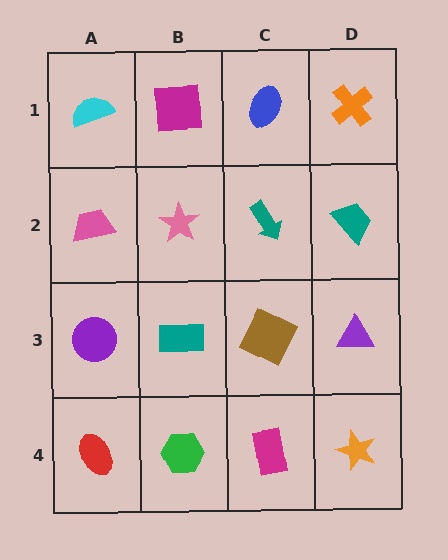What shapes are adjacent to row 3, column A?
A pink trapezoid (row 2, column A), a red ellipse (row 4, column A), a teal rectangle (row 3, column B).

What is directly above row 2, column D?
An orange cross.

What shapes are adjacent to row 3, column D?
A teal trapezoid (row 2, column D), an orange star (row 4, column D), a brown square (row 3, column C).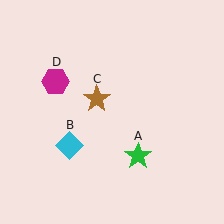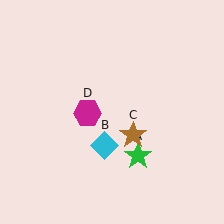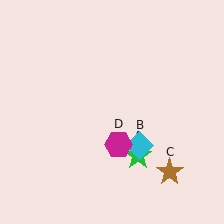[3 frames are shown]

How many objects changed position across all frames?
3 objects changed position: cyan diamond (object B), brown star (object C), magenta hexagon (object D).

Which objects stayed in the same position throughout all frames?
Green star (object A) remained stationary.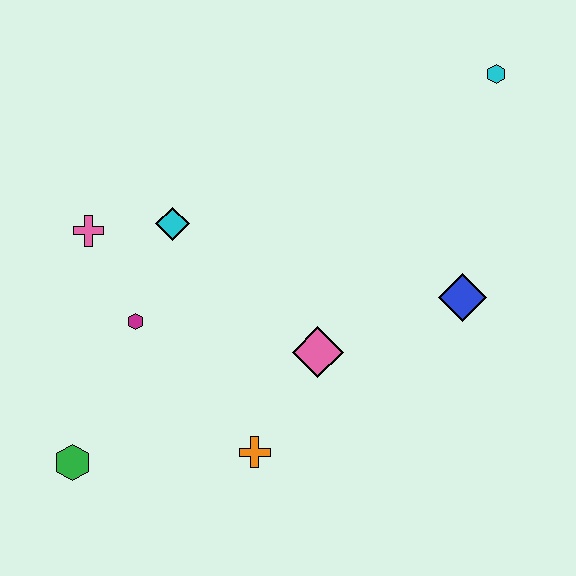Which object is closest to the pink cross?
The cyan diamond is closest to the pink cross.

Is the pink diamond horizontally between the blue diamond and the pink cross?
Yes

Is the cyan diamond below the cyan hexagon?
Yes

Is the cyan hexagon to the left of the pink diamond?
No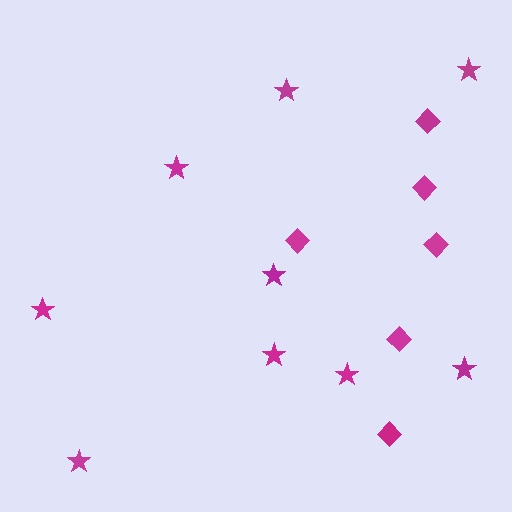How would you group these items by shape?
There are 2 groups: one group of diamonds (6) and one group of stars (9).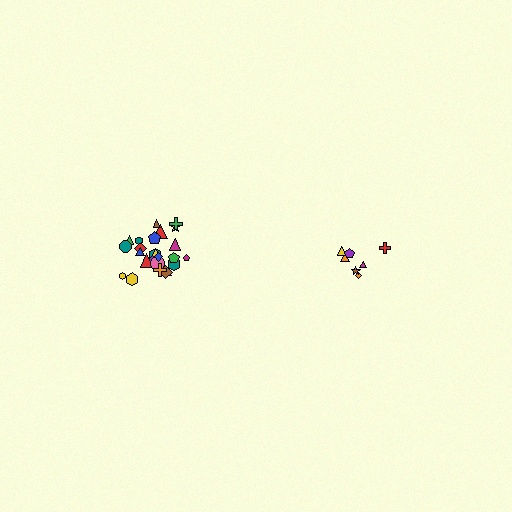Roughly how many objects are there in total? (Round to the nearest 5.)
Roughly 30 objects in total.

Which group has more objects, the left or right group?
The left group.